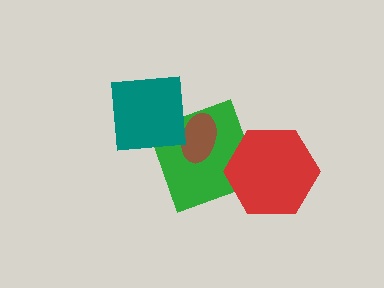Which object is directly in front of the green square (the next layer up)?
The brown ellipse is directly in front of the green square.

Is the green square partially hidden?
Yes, it is partially covered by another shape.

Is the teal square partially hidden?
No, no other shape covers it.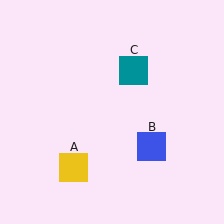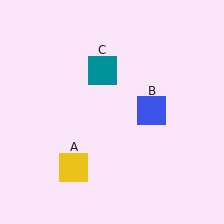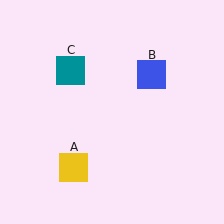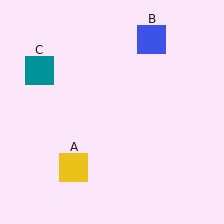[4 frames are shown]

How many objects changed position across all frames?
2 objects changed position: blue square (object B), teal square (object C).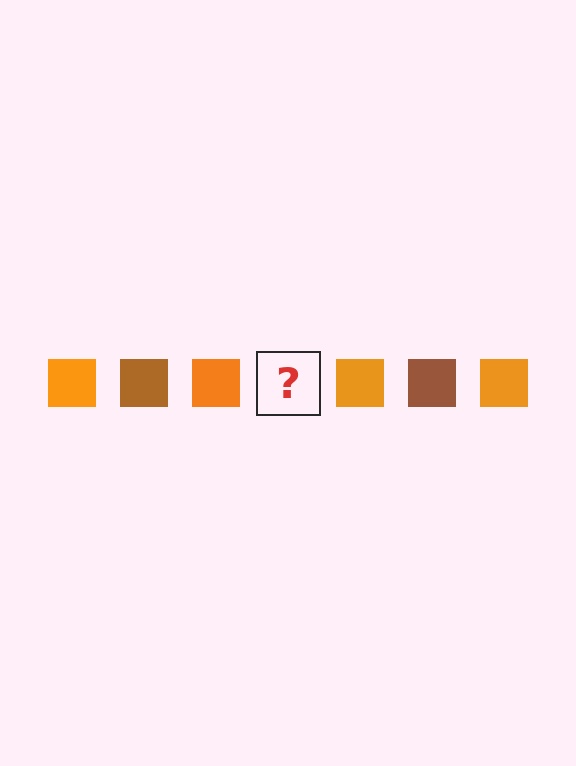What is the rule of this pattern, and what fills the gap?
The rule is that the pattern cycles through orange, brown squares. The gap should be filled with a brown square.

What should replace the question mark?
The question mark should be replaced with a brown square.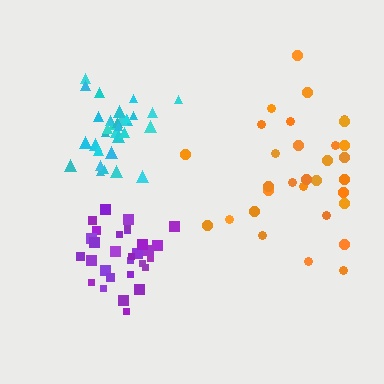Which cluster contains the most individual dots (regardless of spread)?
Cyan (33).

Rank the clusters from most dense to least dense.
cyan, purple, orange.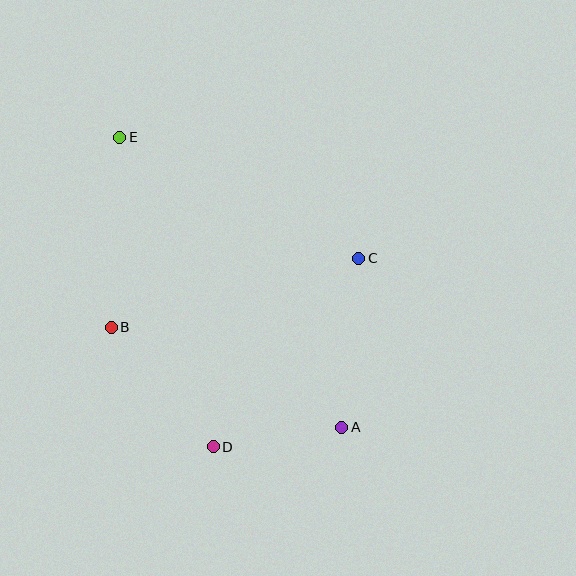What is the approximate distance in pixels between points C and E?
The distance between C and E is approximately 268 pixels.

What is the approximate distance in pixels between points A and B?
The distance between A and B is approximately 251 pixels.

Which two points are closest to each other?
Points A and D are closest to each other.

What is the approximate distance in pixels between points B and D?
The distance between B and D is approximately 157 pixels.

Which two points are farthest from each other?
Points A and E are farthest from each other.